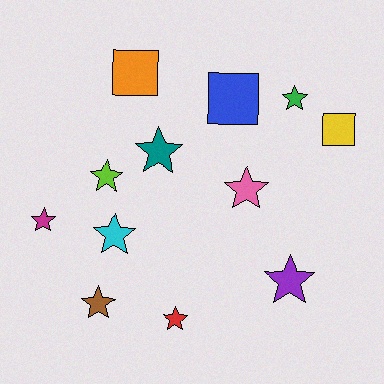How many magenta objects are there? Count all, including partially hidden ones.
There is 1 magenta object.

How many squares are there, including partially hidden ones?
There are 3 squares.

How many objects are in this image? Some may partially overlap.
There are 12 objects.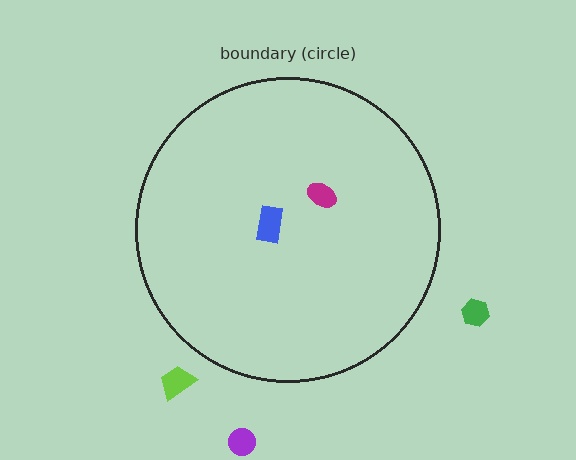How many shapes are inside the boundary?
2 inside, 3 outside.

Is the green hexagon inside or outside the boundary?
Outside.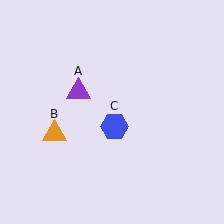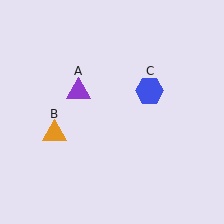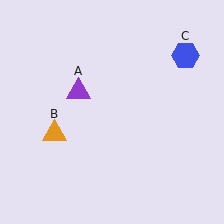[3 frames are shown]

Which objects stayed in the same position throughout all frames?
Purple triangle (object A) and orange triangle (object B) remained stationary.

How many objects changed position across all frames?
1 object changed position: blue hexagon (object C).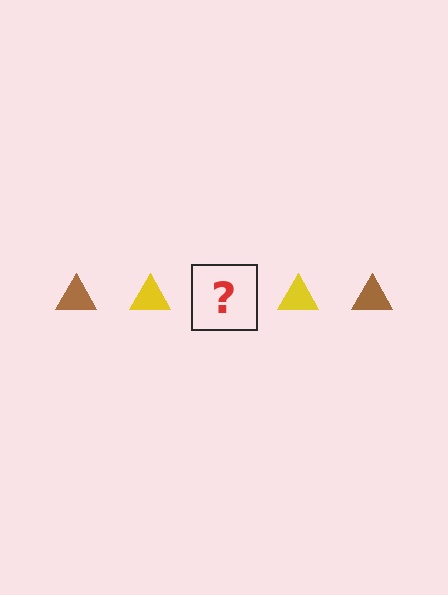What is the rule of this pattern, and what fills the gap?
The rule is that the pattern cycles through brown, yellow triangles. The gap should be filled with a brown triangle.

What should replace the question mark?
The question mark should be replaced with a brown triangle.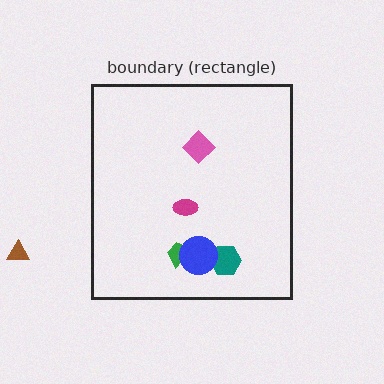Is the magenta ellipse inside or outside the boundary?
Inside.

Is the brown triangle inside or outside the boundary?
Outside.